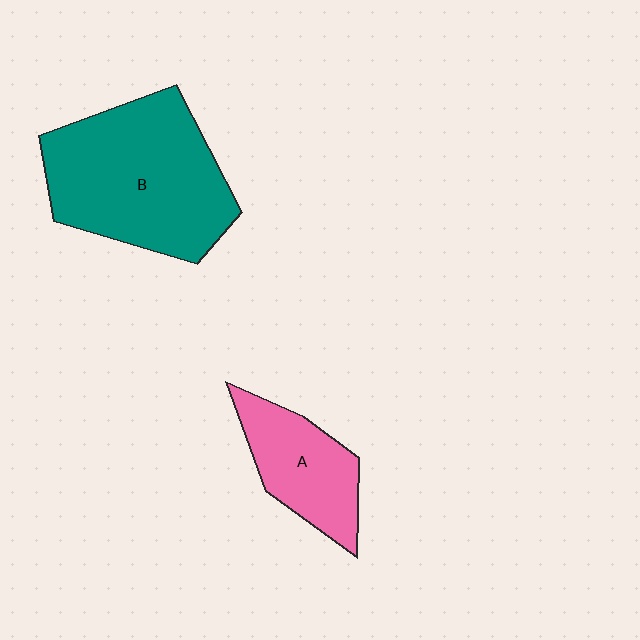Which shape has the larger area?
Shape B (teal).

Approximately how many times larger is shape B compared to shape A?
Approximately 2.1 times.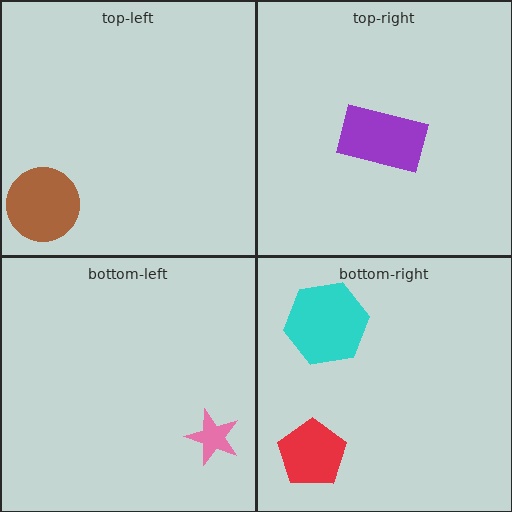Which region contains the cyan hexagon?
The bottom-right region.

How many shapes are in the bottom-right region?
2.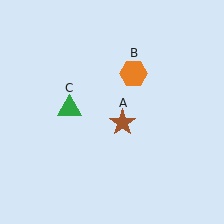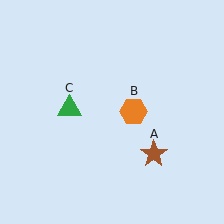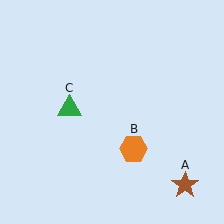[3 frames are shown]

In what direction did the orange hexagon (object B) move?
The orange hexagon (object B) moved down.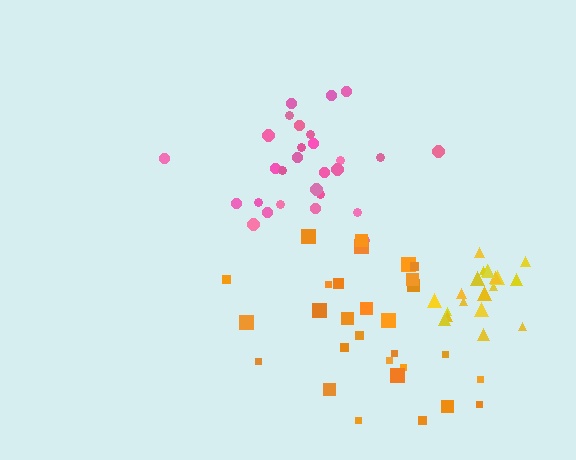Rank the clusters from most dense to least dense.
yellow, pink, orange.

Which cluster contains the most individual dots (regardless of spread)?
Orange (29).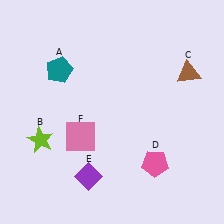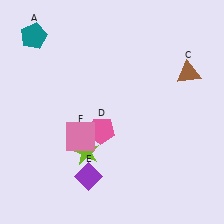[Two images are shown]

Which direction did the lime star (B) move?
The lime star (B) moved right.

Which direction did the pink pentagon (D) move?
The pink pentagon (D) moved left.